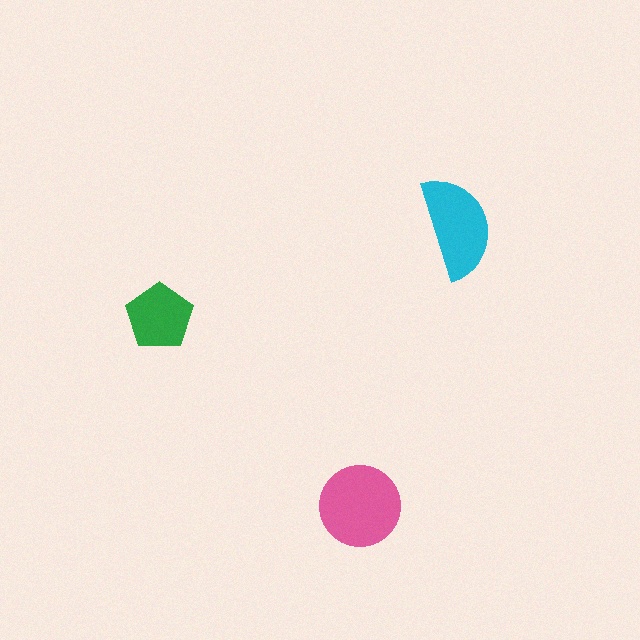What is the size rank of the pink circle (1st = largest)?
1st.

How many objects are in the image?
There are 3 objects in the image.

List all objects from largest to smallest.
The pink circle, the cyan semicircle, the green pentagon.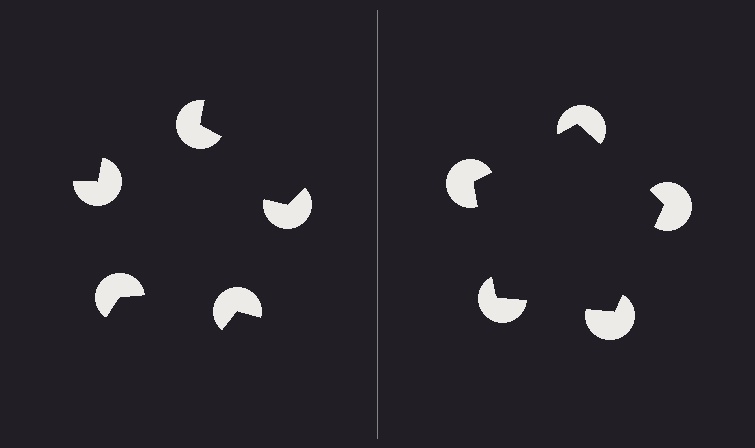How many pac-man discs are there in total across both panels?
10 — 5 on each side.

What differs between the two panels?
The pac-man discs are positioned identically on both sides; only the wedge orientations differ. On the right they align to a pentagon; on the left they are misaligned.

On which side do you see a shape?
An illusory pentagon appears on the right side. On the left side the wedge cuts are rotated, so no coherent shape forms.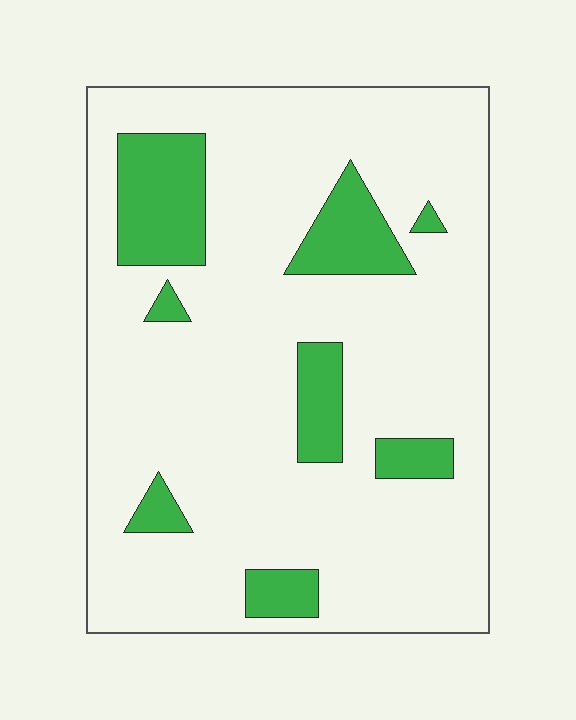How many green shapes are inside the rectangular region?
8.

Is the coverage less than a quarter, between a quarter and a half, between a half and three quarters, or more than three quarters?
Less than a quarter.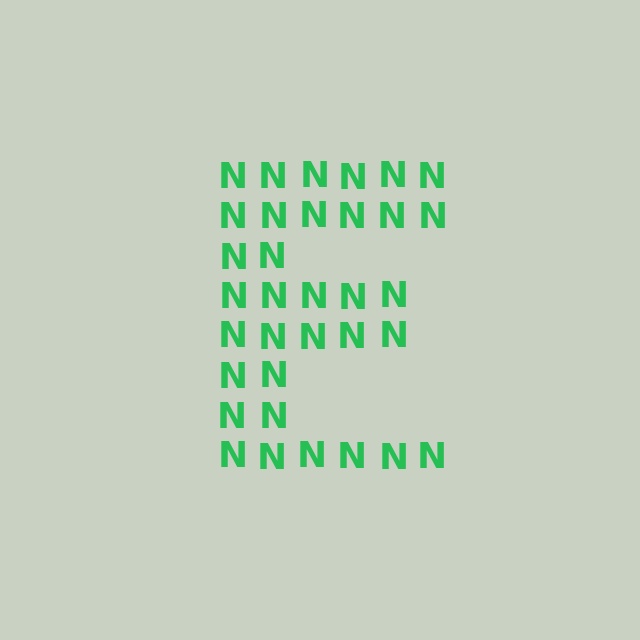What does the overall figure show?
The overall figure shows the letter E.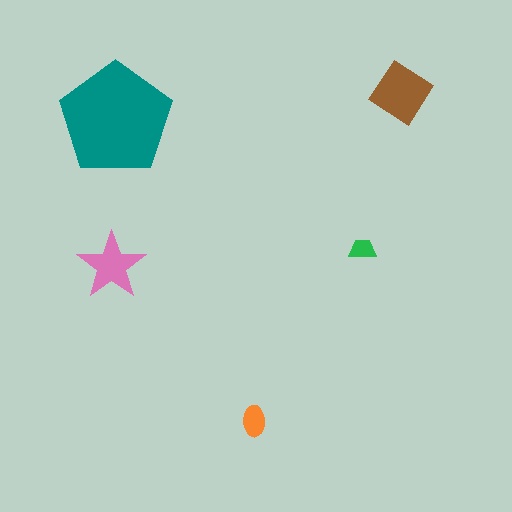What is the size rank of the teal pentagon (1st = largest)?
1st.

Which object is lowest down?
The orange ellipse is bottommost.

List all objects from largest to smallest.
The teal pentagon, the brown diamond, the pink star, the orange ellipse, the green trapezoid.